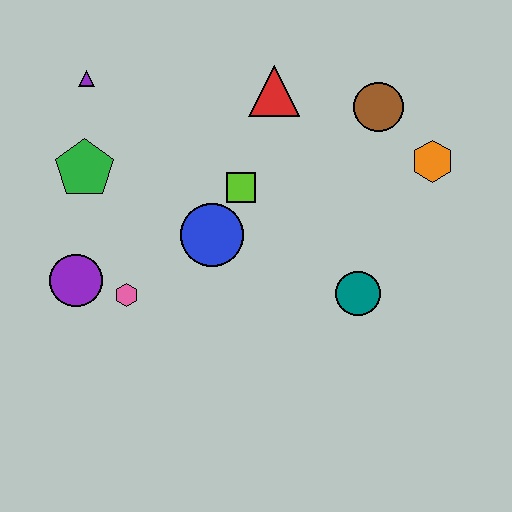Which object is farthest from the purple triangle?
The orange hexagon is farthest from the purple triangle.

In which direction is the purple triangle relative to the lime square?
The purple triangle is to the left of the lime square.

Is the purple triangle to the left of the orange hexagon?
Yes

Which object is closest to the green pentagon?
The purple triangle is closest to the green pentagon.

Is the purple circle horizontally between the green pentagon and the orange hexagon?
No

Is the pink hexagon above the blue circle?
No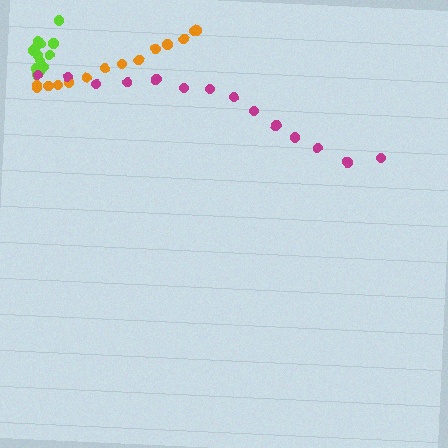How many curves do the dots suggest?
There are 3 distinct paths.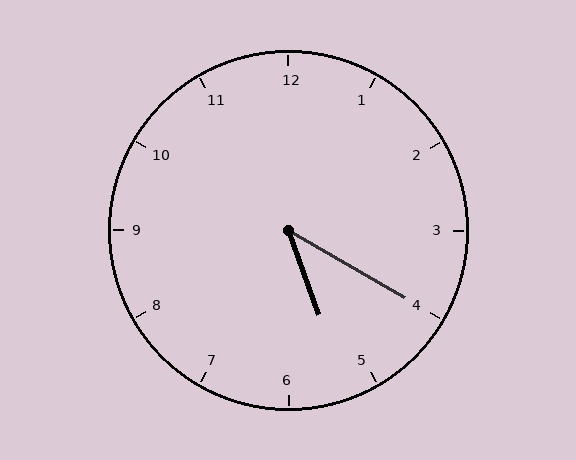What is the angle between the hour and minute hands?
Approximately 40 degrees.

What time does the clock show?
5:20.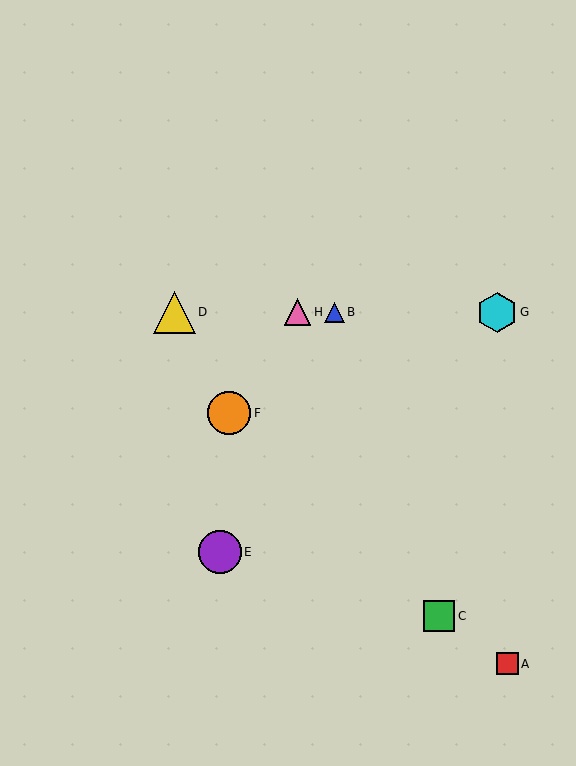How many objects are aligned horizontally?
4 objects (B, D, G, H) are aligned horizontally.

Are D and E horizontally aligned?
No, D is at y≈312 and E is at y≈552.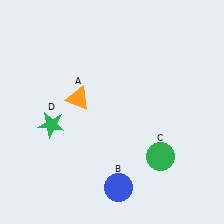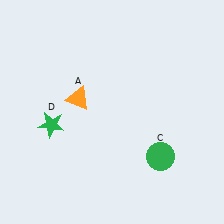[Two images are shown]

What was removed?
The blue circle (B) was removed in Image 2.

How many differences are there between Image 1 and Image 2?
There is 1 difference between the two images.